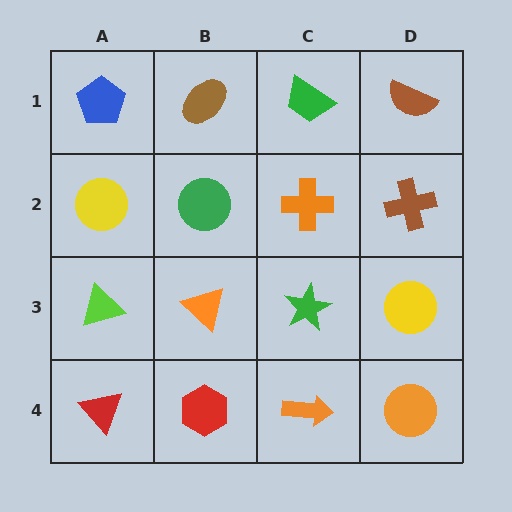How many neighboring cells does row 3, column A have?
3.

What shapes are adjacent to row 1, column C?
An orange cross (row 2, column C), a brown ellipse (row 1, column B), a brown semicircle (row 1, column D).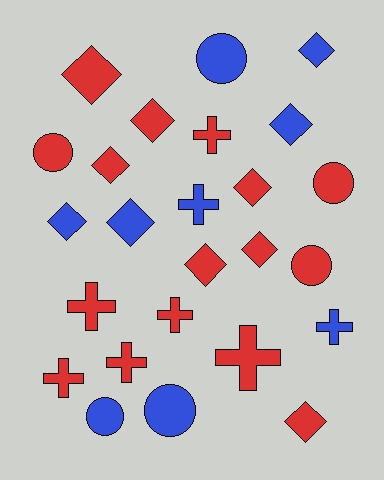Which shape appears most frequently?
Diamond, with 11 objects.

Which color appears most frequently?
Red, with 16 objects.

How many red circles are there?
There are 3 red circles.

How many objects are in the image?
There are 25 objects.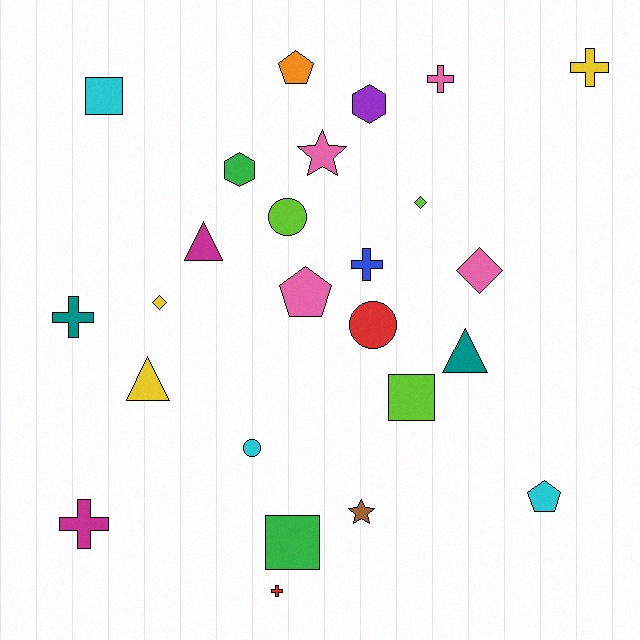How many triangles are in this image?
There are 3 triangles.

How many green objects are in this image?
There are 2 green objects.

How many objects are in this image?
There are 25 objects.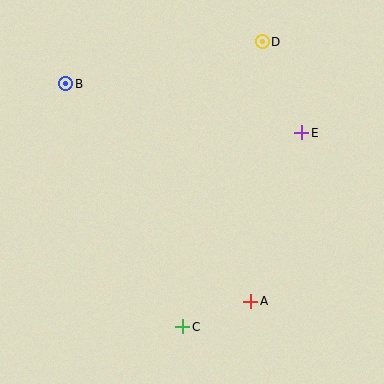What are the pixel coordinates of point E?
Point E is at (302, 133).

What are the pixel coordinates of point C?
Point C is at (183, 327).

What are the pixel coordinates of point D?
Point D is at (262, 42).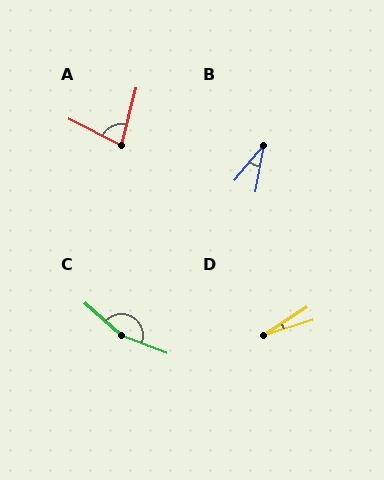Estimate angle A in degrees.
Approximately 77 degrees.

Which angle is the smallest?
D, at approximately 15 degrees.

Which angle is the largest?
C, at approximately 159 degrees.